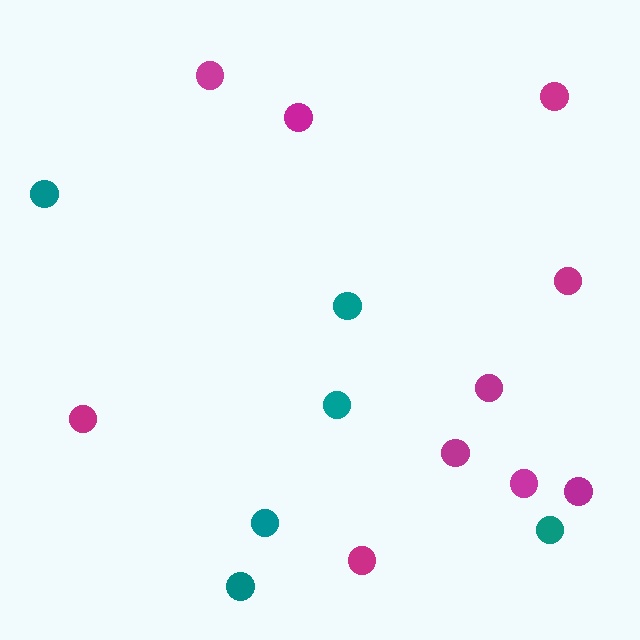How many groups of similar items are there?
There are 2 groups: one group of teal circles (6) and one group of magenta circles (10).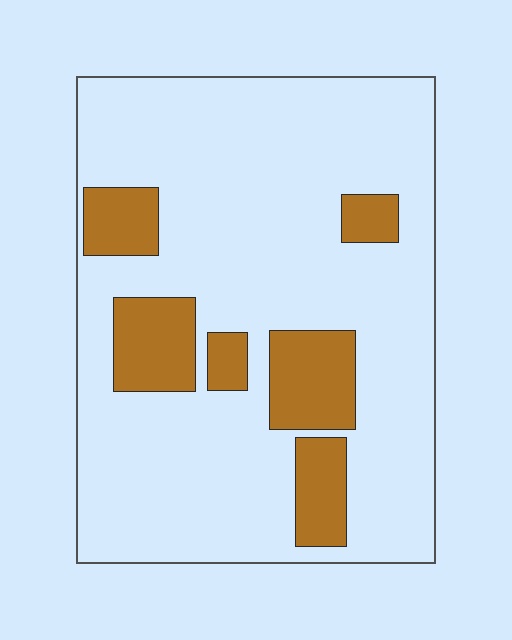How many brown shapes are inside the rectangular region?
6.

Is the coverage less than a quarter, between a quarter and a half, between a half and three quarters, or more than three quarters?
Less than a quarter.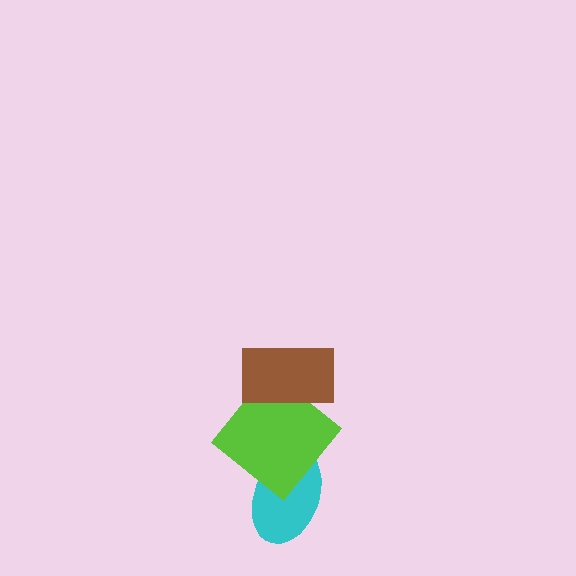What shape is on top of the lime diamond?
The brown rectangle is on top of the lime diamond.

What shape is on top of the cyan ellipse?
The lime diamond is on top of the cyan ellipse.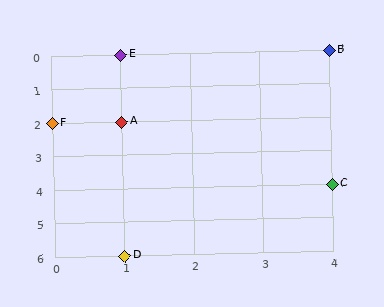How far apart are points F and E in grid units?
Points F and E are 1 column and 2 rows apart (about 2.2 grid units diagonally).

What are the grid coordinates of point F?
Point F is at grid coordinates (0, 2).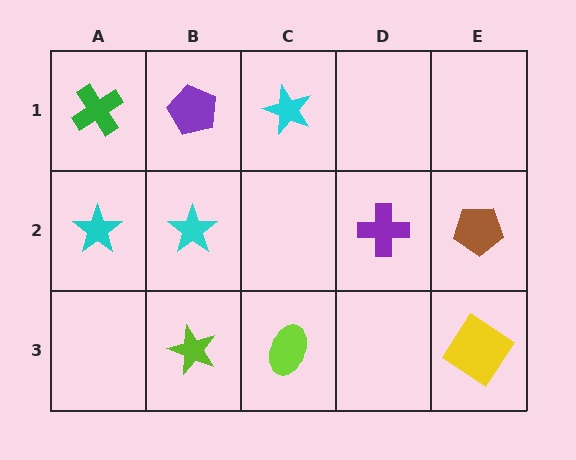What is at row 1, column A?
A green cross.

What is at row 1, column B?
A purple pentagon.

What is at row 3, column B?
A lime star.